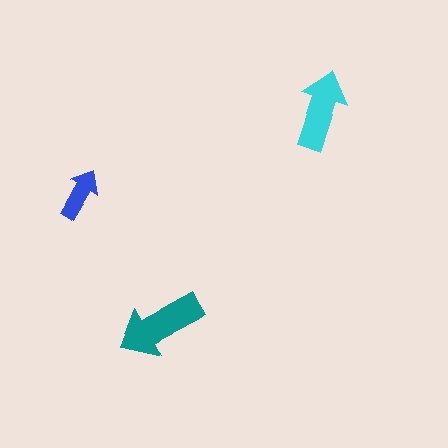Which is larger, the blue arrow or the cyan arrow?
The cyan one.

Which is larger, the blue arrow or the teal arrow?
The teal one.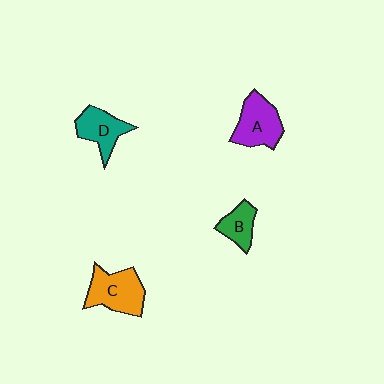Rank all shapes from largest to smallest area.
From largest to smallest: C (orange), A (purple), D (teal), B (green).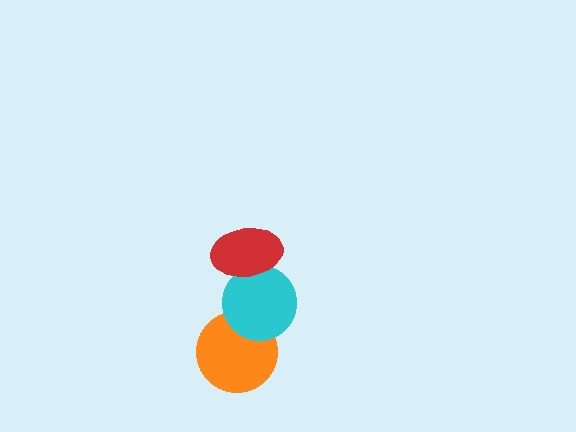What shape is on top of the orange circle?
The cyan circle is on top of the orange circle.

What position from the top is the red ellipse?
The red ellipse is 1st from the top.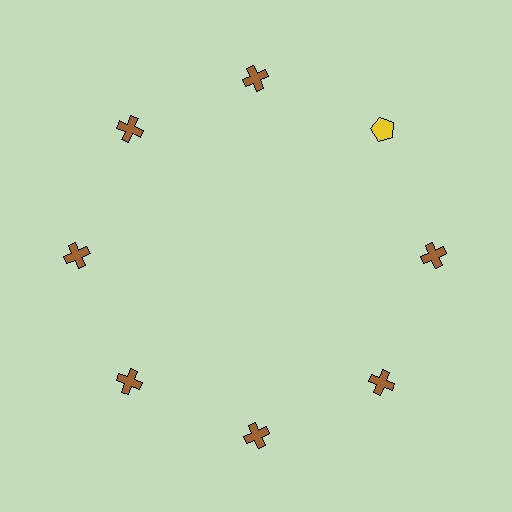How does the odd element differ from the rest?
It differs in both color (yellow instead of brown) and shape (pentagon instead of cross).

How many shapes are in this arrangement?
There are 8 shapes arranged in a ring pattern.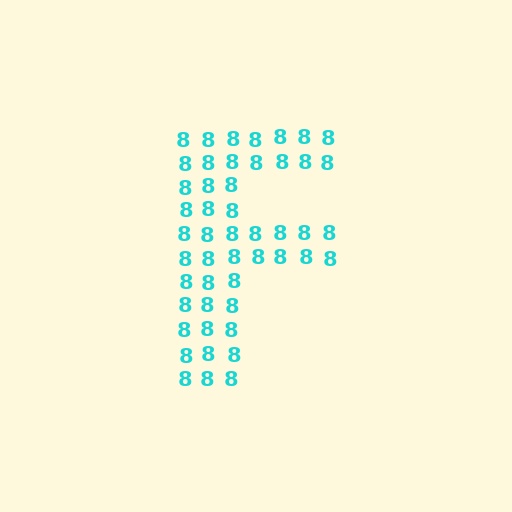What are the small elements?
The small elements are digit 8's.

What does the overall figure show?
The overall figure shows the letter F.